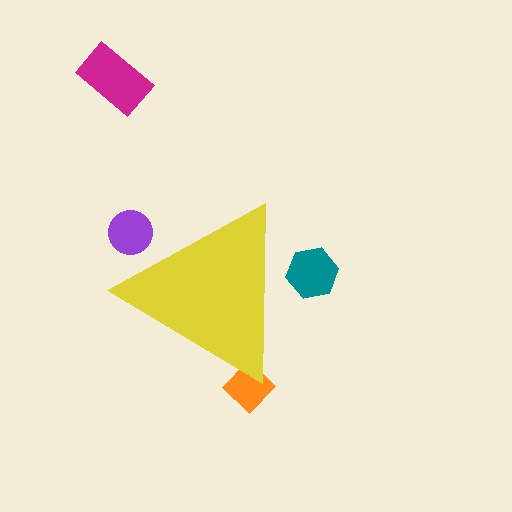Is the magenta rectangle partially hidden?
No, the magenta rectangle is fully visible.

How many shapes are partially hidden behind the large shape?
3 shapes are partially hidden.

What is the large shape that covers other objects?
A yellow triangle.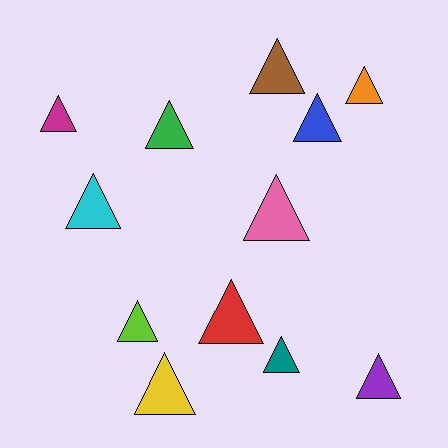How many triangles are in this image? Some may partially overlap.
There are 12 triangles.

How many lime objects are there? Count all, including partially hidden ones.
There is 1 lime object.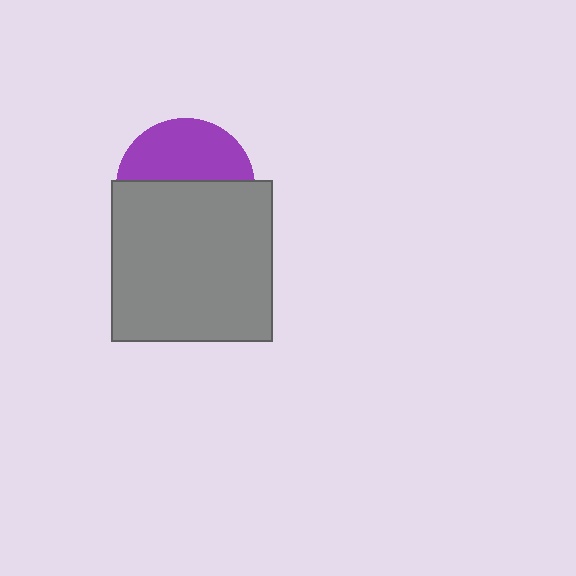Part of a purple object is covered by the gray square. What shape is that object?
It is a circle.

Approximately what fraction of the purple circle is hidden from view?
Roughly 57% of the purple circle is hidden behind the gray square.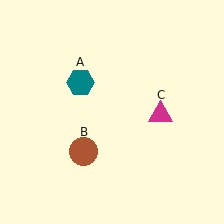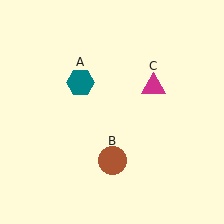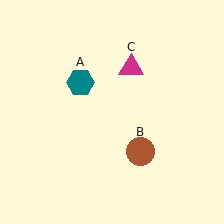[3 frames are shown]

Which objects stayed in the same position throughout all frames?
Teal hexagon (object A) remained stationary.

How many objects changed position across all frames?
2 objects changed position: brown circle (object B), magenta triangle (object C).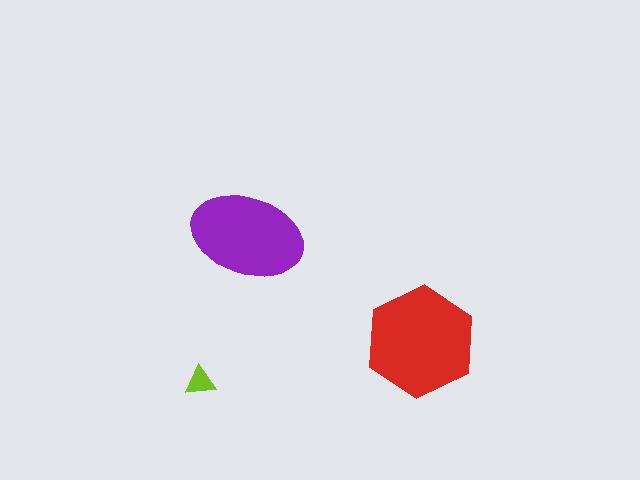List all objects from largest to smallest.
The red hexagon, the purple ellipse, the lime triangle.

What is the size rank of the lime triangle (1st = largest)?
3rd.